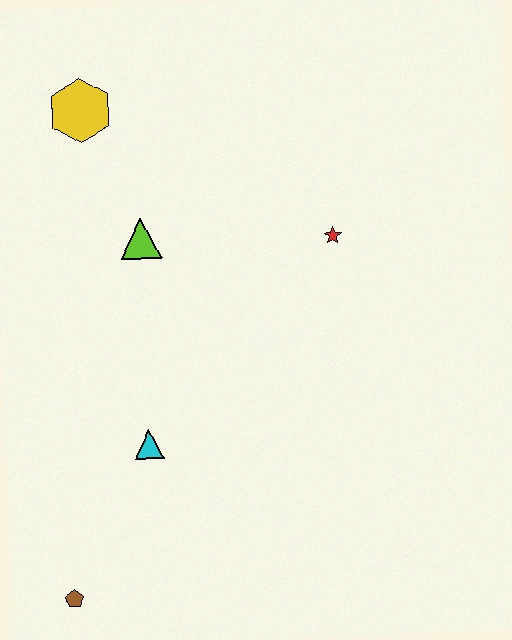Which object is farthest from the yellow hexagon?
The brown pentagon is farthest from the yellow hexagon.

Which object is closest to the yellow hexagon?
The lime triangle is closest to the yellow hexagon.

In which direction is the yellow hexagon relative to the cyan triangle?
The yellow hexagon is above the cyan triangle.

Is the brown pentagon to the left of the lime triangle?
Yes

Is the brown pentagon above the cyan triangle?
No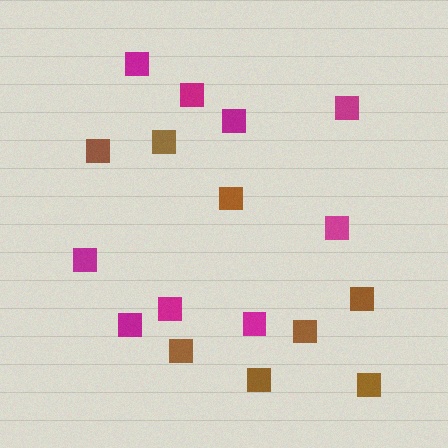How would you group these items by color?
There are 2 groups: one group of magenta squares (9) and one group of brown squares (8).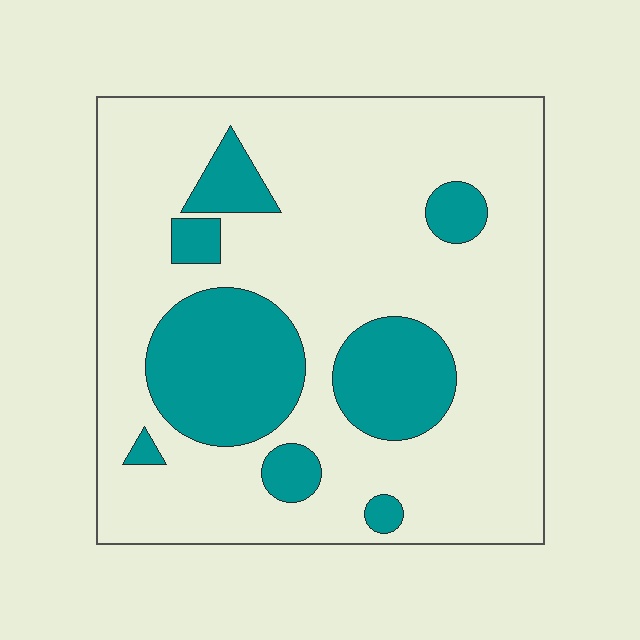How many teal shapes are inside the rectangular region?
8.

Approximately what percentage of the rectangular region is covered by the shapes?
Approximately 25%.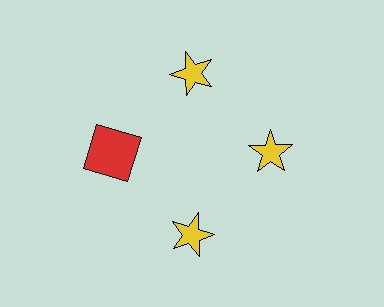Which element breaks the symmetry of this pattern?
The red square at roughly the 9 o'clock position breaks the symmetry. All other shapes are yellow stars.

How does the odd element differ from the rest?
It differs in both color (red instead of yellow) and shape (square instead of star).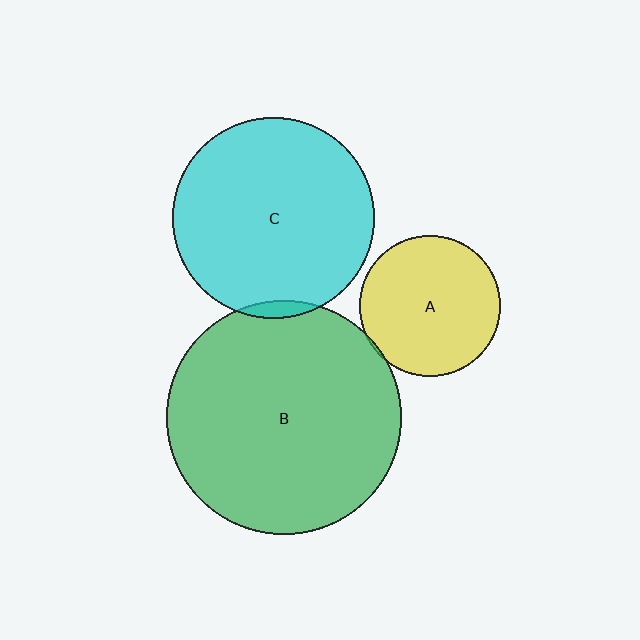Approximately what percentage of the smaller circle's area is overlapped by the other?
Approximately 5%.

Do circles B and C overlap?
Yes.